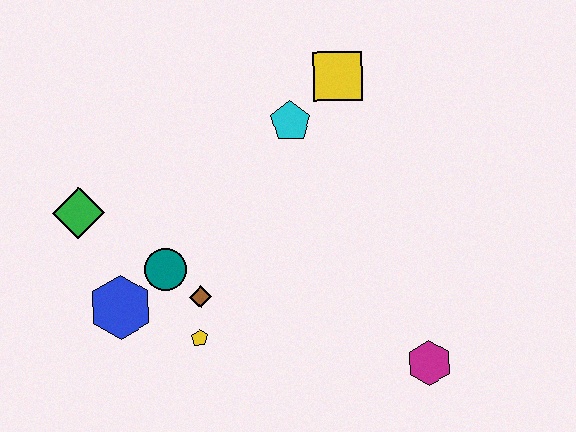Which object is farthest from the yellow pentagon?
The yellow square is farthest from the yellow pentagon.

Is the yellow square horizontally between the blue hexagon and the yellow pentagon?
No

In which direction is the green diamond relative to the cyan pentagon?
The green diamond is to the left of the cyan pentagon.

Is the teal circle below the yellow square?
Yes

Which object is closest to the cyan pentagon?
The yellow square is closest to the cyan pentagon.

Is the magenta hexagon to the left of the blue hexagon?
No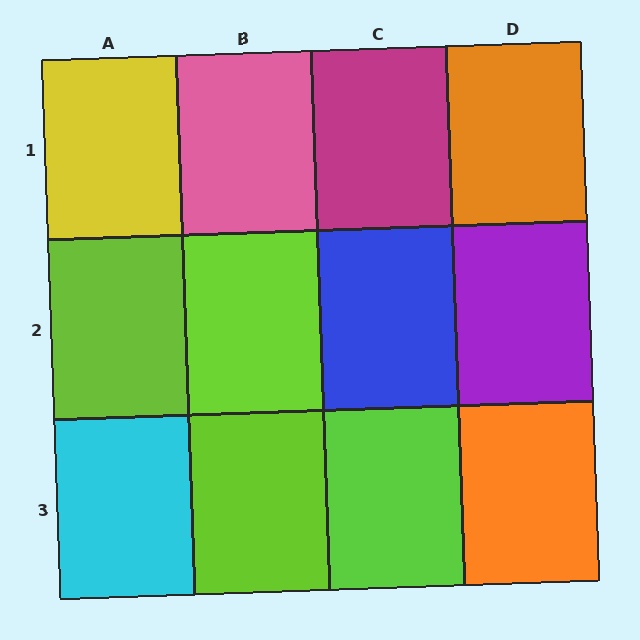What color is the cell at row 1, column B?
Pink.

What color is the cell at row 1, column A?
Yellow.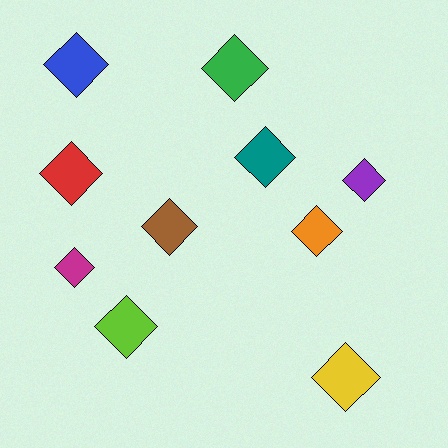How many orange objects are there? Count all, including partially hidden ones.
There is 1 orange object.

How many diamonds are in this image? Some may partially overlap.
There are 10 diamonds.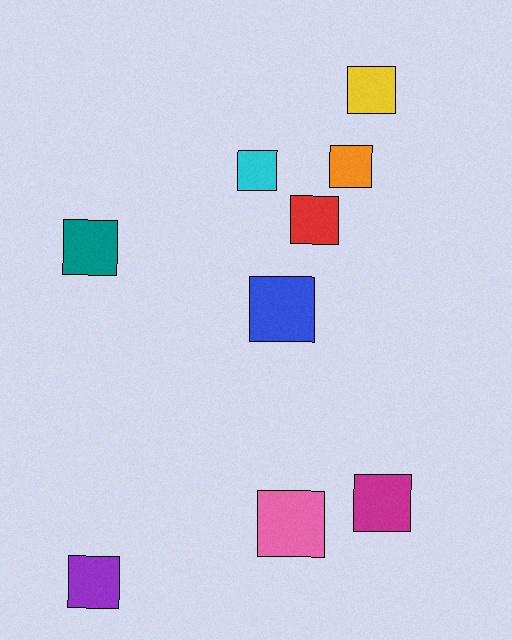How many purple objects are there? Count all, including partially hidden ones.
There is 1 purple object.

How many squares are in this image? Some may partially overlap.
There are 9 squares.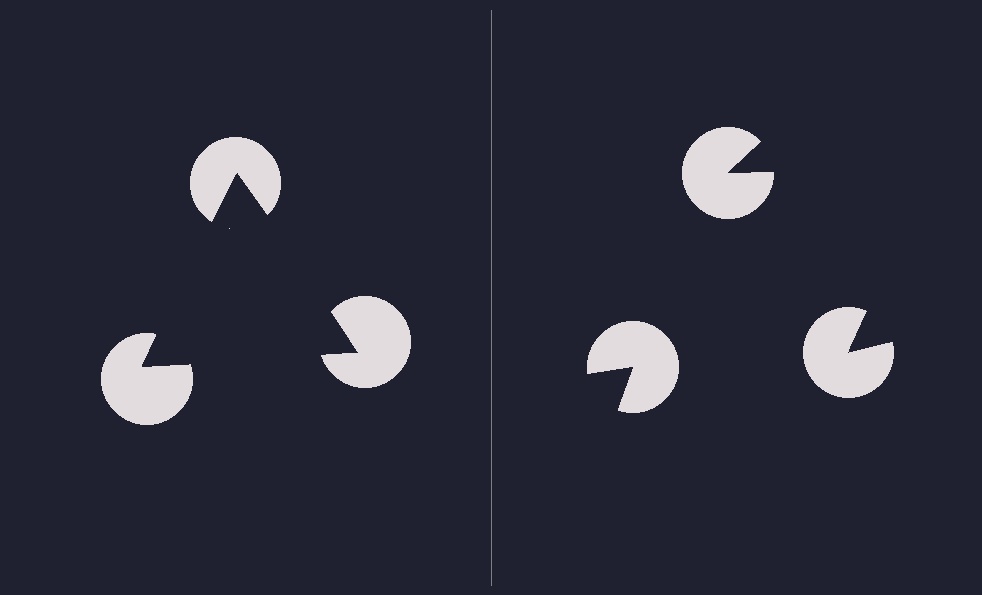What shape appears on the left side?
An illusory triangle.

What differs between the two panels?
The pac-man discs are positioned identically on both sides; only the wedge orientations differ. On the left they align to a triangle; on the right they are misaligned.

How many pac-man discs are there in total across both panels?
6 — 3 on each side.